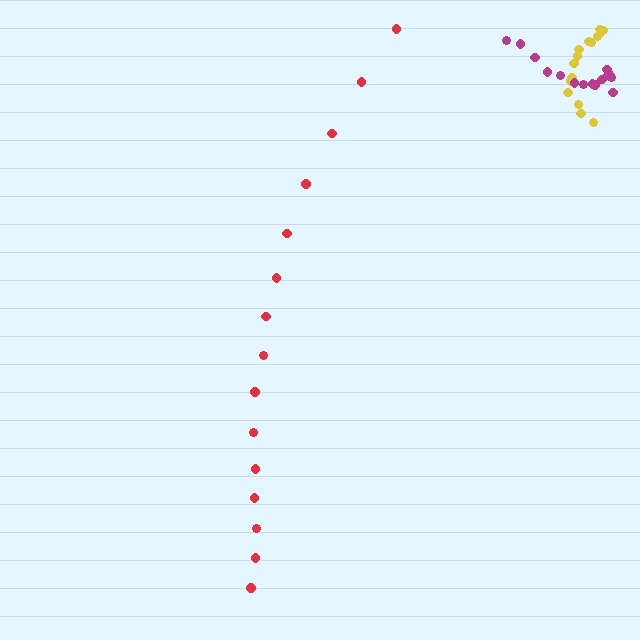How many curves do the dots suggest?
There are 3 distinct paths.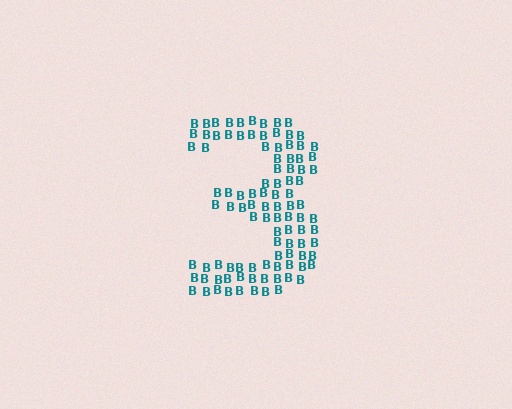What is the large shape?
The large shape is the digit 3.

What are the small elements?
The small elements are letter B's.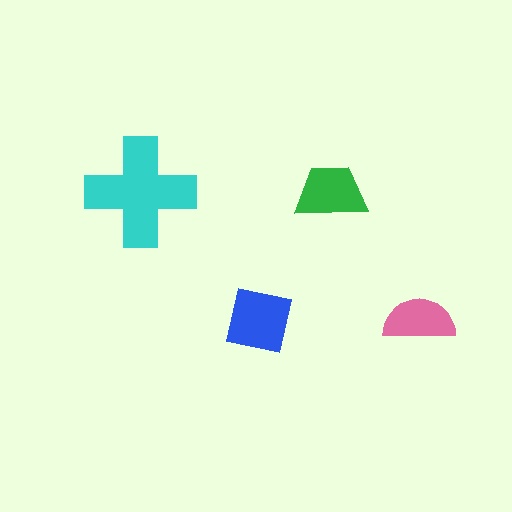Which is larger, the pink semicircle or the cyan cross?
The cyan cross.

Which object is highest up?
The green trapezoid is topmost.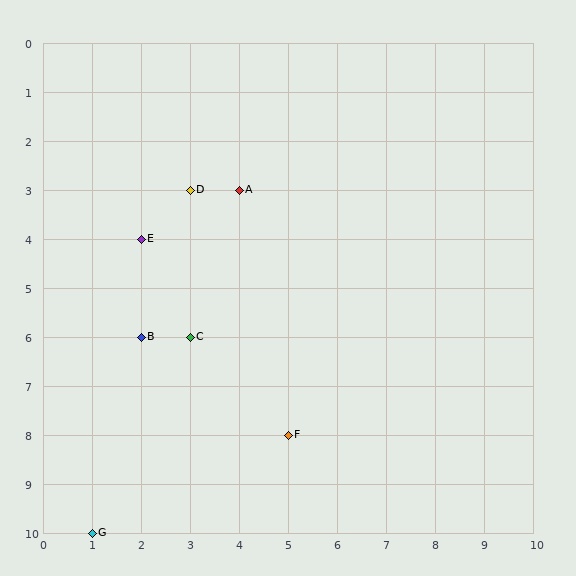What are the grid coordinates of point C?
Point C is at grid coordinates (3, 6).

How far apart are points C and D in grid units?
Points C and D are 3 rows apart.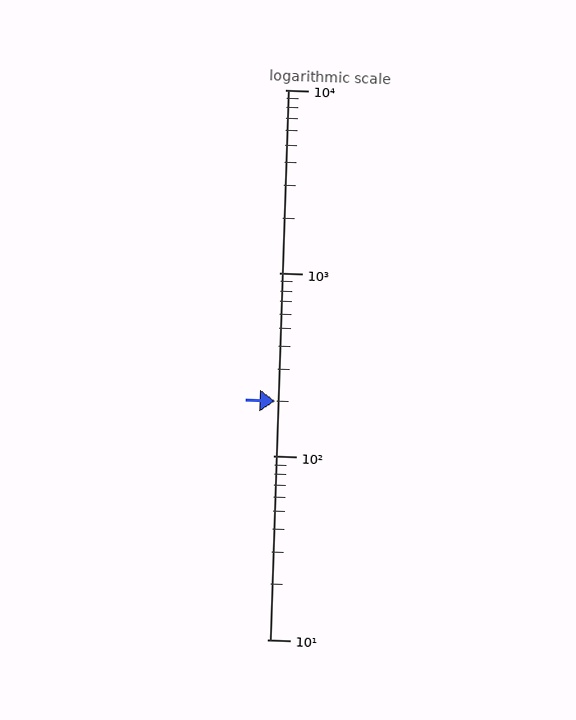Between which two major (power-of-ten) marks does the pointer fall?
The pointer is between 100 and 1000.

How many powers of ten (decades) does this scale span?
The scale spans 3 decades, from 10 to 10000.